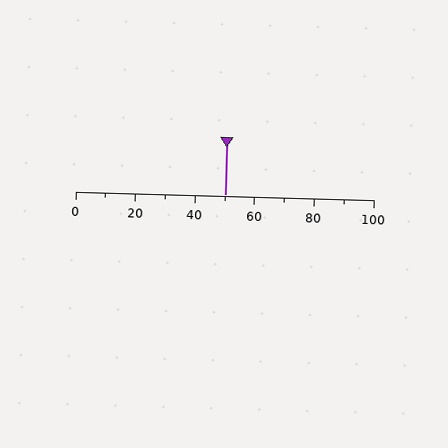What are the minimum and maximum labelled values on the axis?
The axis runs from 0 to 100.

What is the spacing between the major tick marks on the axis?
The major ticks are spaced 20 apart.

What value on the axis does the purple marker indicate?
The marker indicates approximately 50.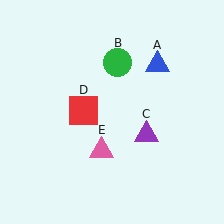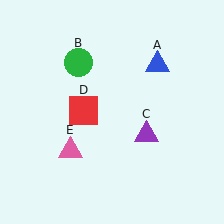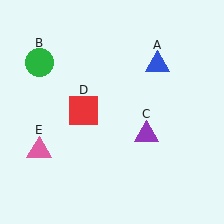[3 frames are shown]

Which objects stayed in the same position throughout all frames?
Blue triangle (object A) and purple triangle (object C) and red square (object D) remained stationary.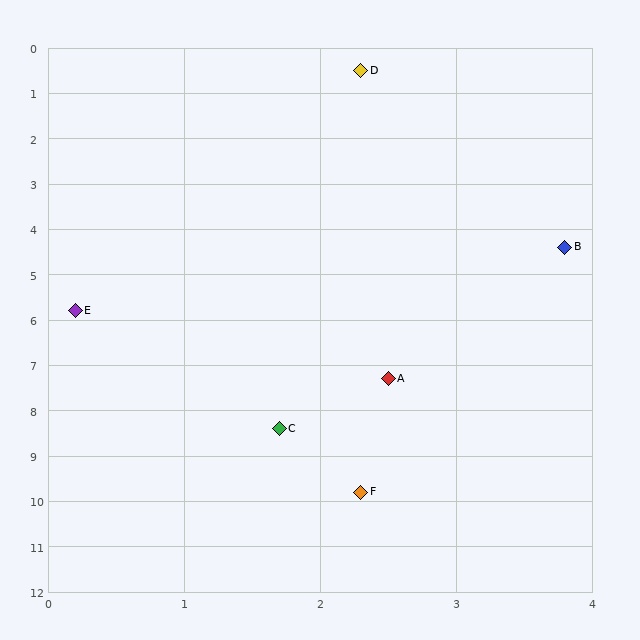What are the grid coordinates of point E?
Point E is at approximately (0.2, 5.8).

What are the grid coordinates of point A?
Point A is at approximately (2.5, 7.3).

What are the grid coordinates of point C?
Point C is at approximately (1.7, 8.4).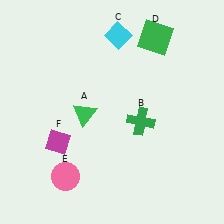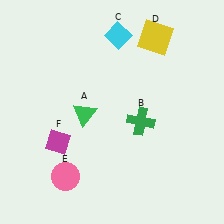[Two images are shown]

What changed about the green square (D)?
In Image 1, D is green. In Image 2, it changed to yellow.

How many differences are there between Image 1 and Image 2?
There is 1 difference between the two images.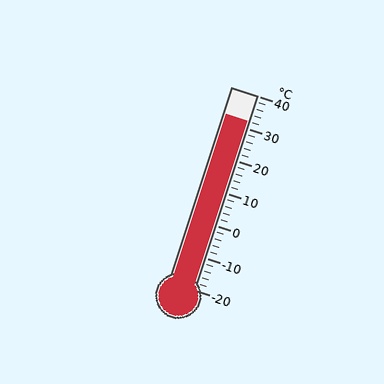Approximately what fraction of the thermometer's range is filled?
The thermometer is filled to approximately 85% of its range.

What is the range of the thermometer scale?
The thermometer scale ranges from -20°C to 40°C.